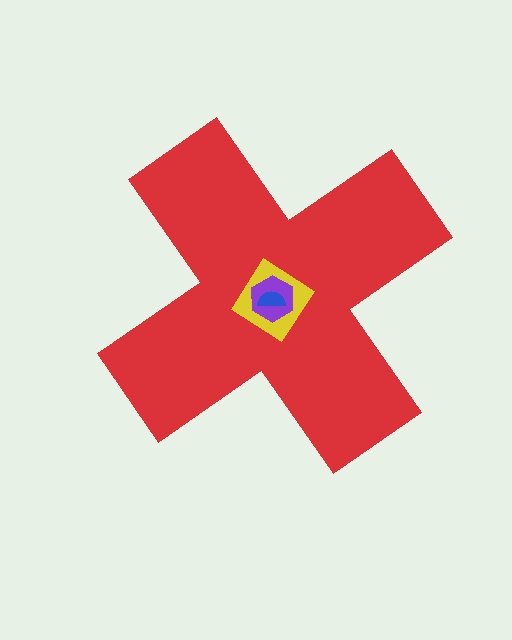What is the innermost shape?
The blue semicircle.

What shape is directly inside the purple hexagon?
The blue semicircle.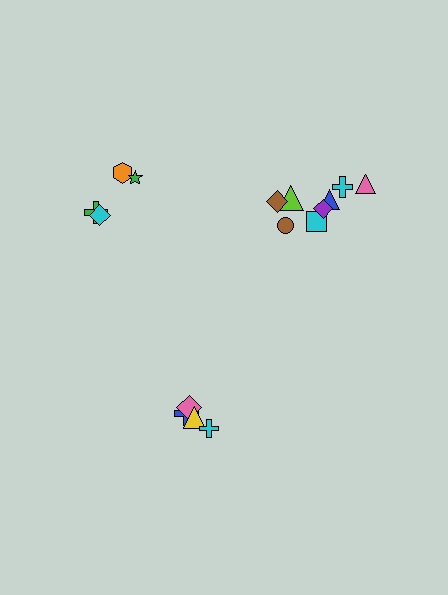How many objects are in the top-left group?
There are 4 objects.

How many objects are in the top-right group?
There are 8 objects.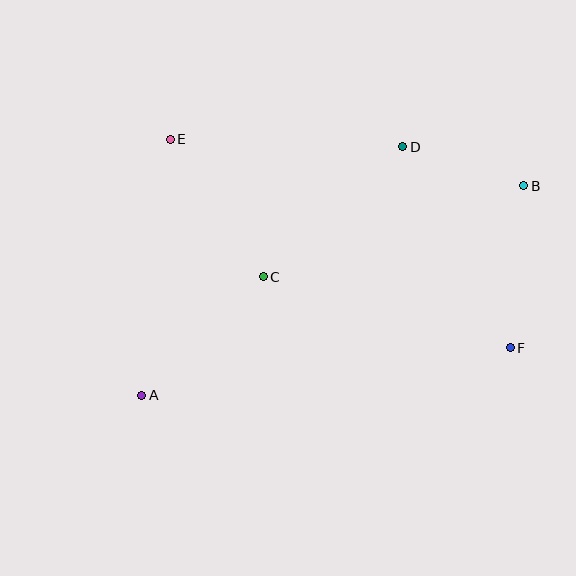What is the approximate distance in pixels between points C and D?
The distance between C and D is approximately 191 pixels.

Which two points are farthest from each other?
Points A and B are farthest from each other.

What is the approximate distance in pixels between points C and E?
The distance between C and E is approximately 166 pixels.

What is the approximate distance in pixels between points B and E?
The distance between B and E is approximately 357 pixels.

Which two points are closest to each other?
Points B and D are closest to each other.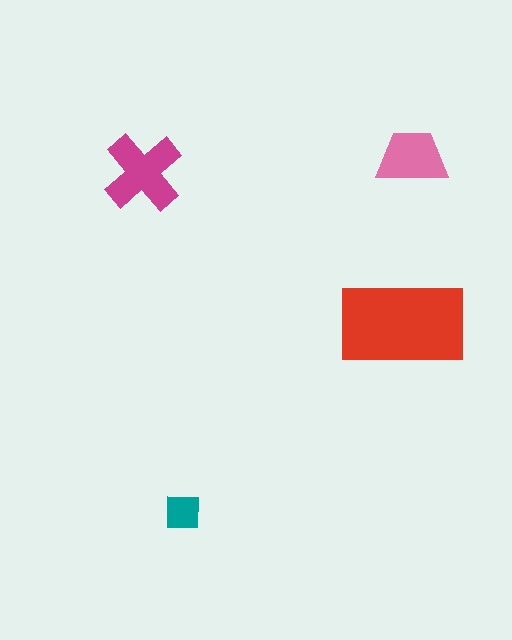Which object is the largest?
The red rectangle.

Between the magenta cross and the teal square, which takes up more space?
The magenta cross.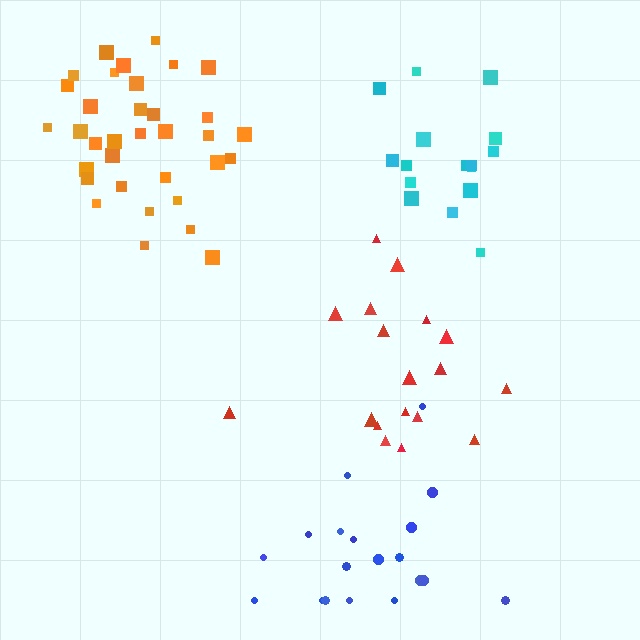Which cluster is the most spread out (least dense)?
Red.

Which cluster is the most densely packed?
Orange.